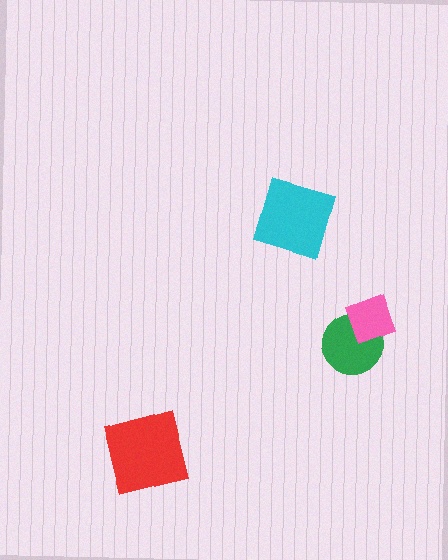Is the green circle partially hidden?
Yes, it is partially covered by another shape.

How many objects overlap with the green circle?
1 object overlaps with the green circle.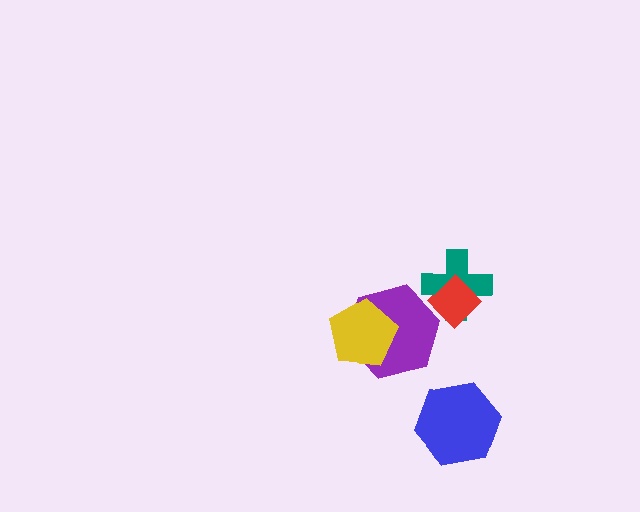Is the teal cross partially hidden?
Yes, it is partially covered by another shape.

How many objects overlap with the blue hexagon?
0 objects overlap with the blue hexagon.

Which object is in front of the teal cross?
The red diamond is in front of the teal cross.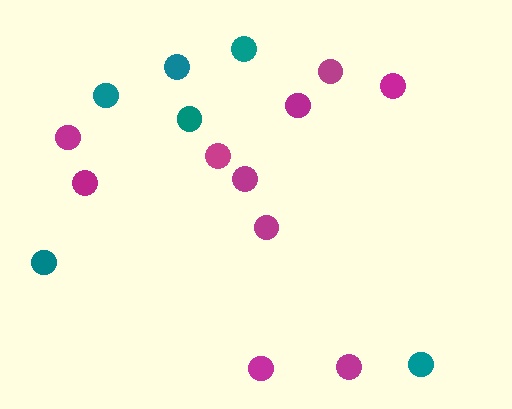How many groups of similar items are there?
There are 2 groups: one group of teal circles (6) and one group of magenta circles (10).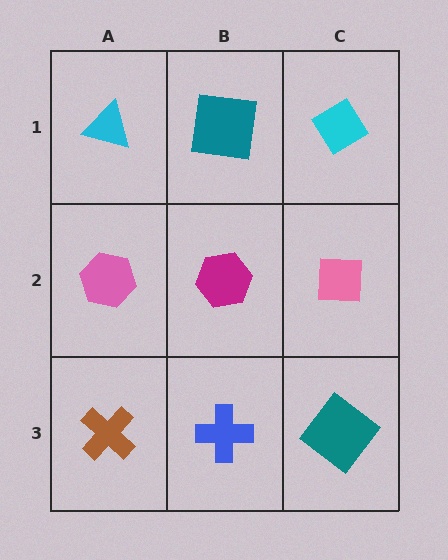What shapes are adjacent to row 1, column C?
A pink square (row 2, column C), a teal square (row 1, column B).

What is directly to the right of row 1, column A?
A teal square.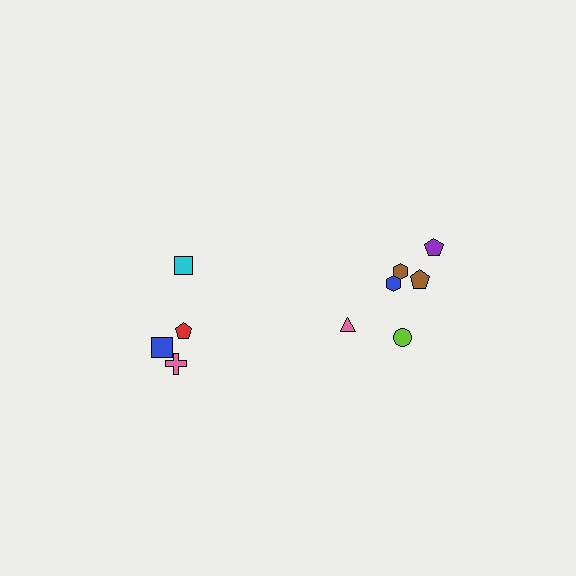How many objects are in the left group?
There are 4 objects.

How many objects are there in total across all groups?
There are 10 objects.